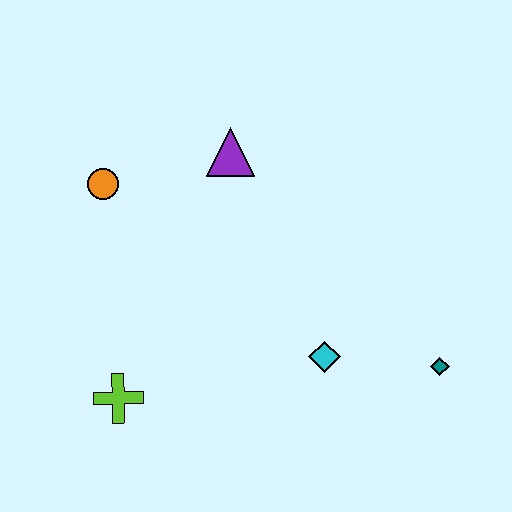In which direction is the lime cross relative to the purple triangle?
The lime cross is below the purple triangle.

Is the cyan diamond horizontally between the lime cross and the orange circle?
No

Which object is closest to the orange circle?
The purple triangle is closest to the orange circle.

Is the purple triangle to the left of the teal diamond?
Yes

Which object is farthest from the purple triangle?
The teal diamond is farthest from the purple triangle.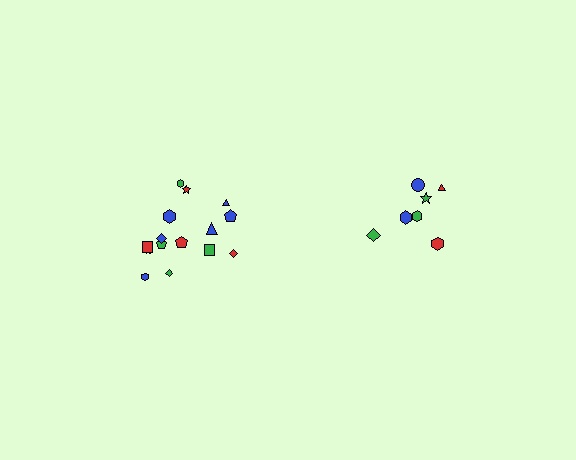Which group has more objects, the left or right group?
The left group.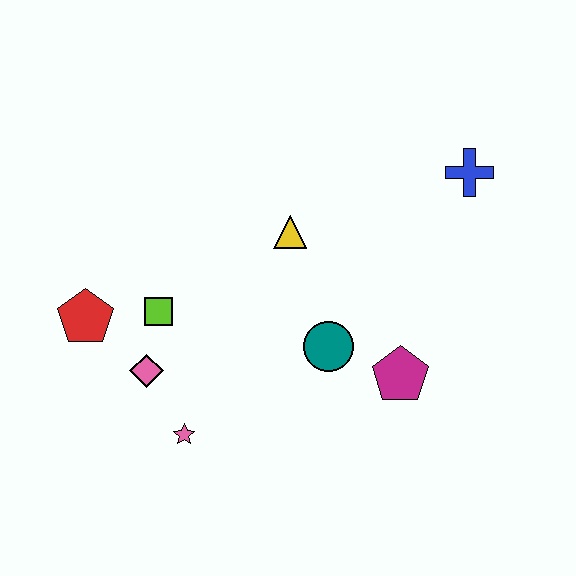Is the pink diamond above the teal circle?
No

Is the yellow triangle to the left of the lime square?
No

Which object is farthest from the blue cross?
The red pentagon is farthest from the blue cross.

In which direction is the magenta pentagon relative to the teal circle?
The magenta pentagon is to the right of the teal circle.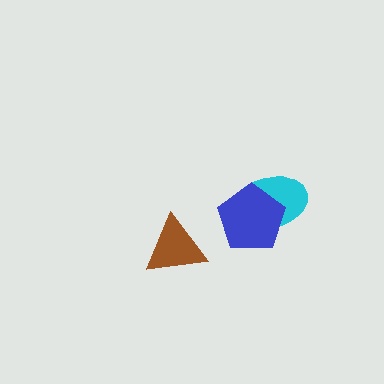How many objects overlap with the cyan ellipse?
1 object overlaps with the cyan ellipse.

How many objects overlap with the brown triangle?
0 objects overlap with the brown triangle.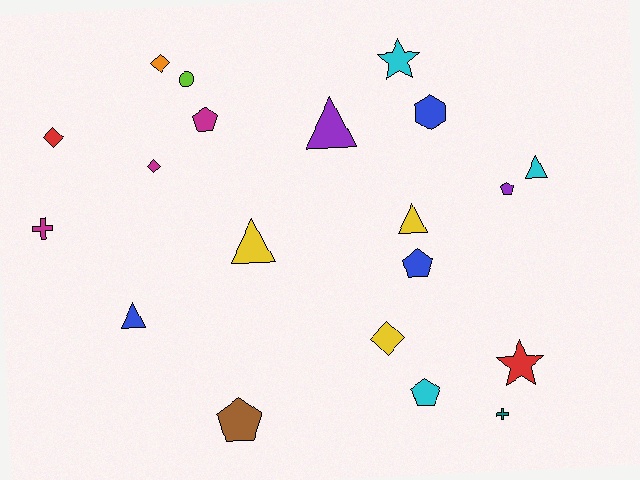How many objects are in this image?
There are 20 objects.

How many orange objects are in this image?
There is 1 orange object.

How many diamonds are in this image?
There are 4 diamonds.